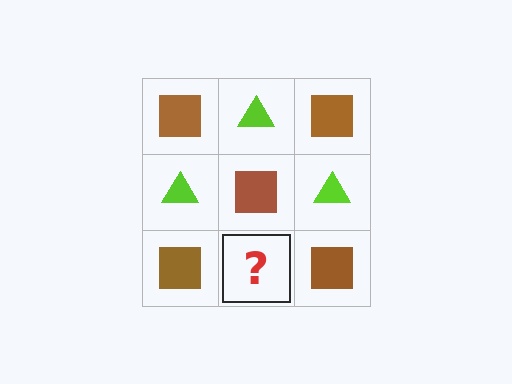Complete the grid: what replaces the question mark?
The question mark should be replaced with a lime triangle.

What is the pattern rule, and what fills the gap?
The rule is that it alternates brown square and lime triangle in a checkerboard pattern. The gap should be filled with a lime triangle.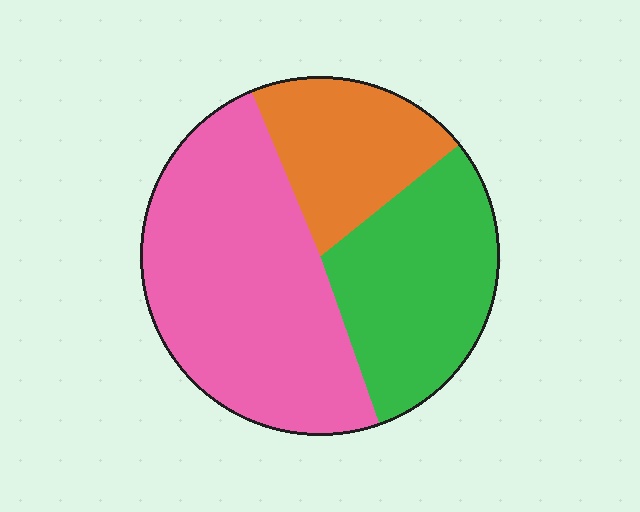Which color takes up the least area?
Orange, at roughly 20%.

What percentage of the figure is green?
Green covers around 30% of the figure.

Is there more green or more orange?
Green.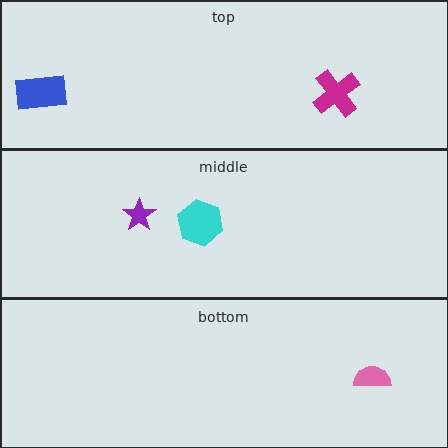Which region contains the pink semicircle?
The bottom region.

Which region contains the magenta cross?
The top region.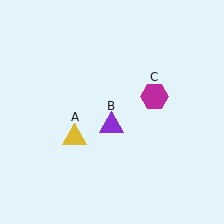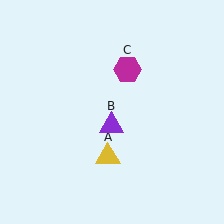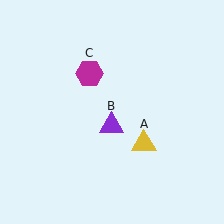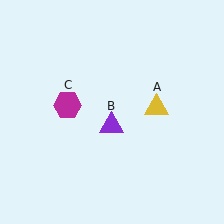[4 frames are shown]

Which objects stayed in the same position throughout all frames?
Purple triangle (object B) remained stationary.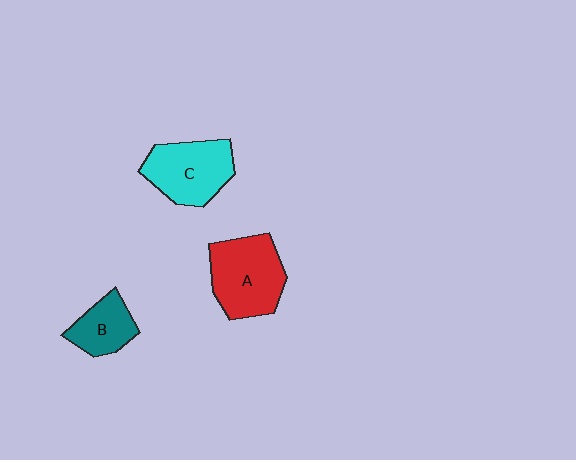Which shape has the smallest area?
Shape B (teal).